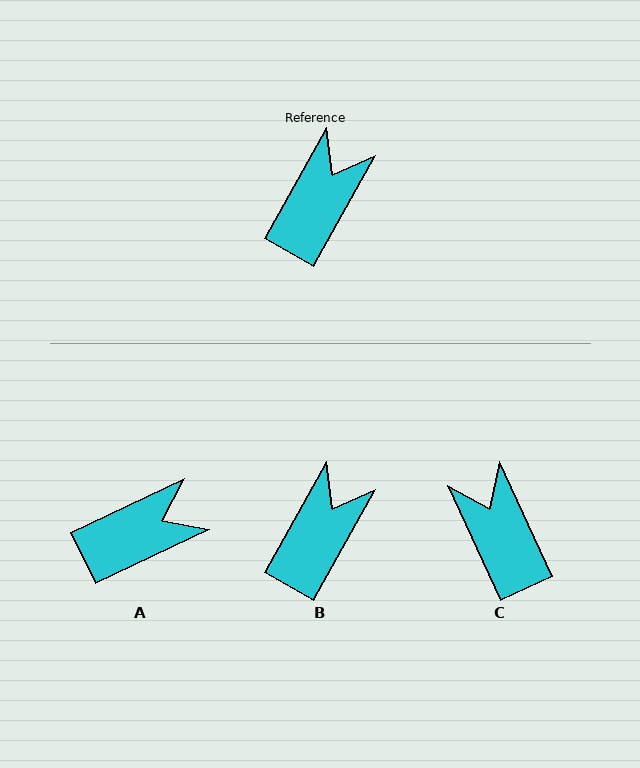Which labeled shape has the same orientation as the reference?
B.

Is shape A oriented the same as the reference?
No, it is off by about 35 degrees.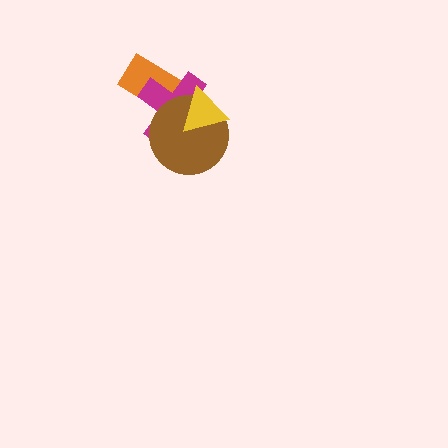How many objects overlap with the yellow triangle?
2 objects overlap with the yellow triangle.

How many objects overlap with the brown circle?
3 objects overlap with the brown circle.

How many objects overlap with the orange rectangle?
2 objects overlap with the orange rectangle.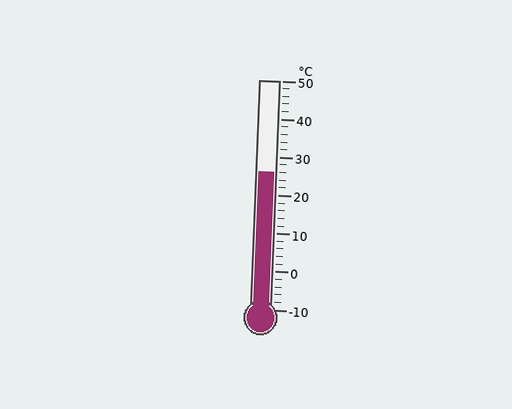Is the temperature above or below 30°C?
The temperature is below 30°C.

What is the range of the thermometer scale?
The thermometer scale ranges from -10°C to 50°C.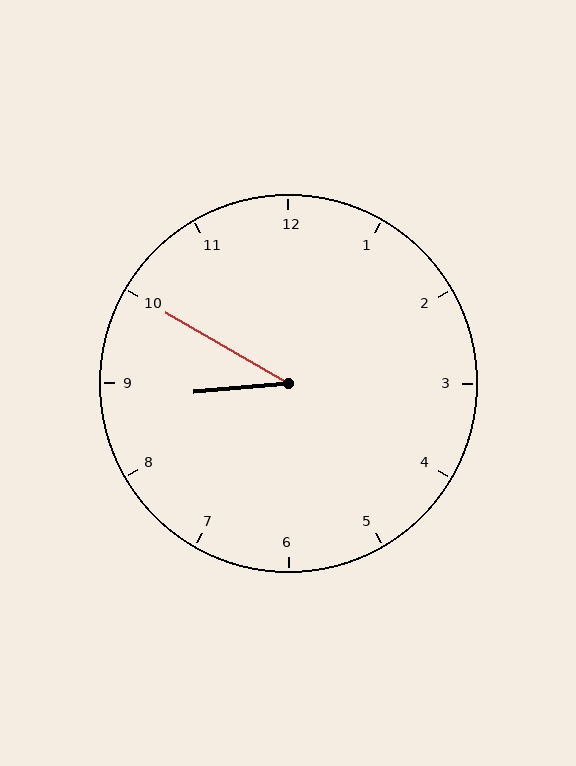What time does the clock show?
8:50.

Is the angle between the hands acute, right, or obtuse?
It is acute.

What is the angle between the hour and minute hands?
Approximately 35 degrees.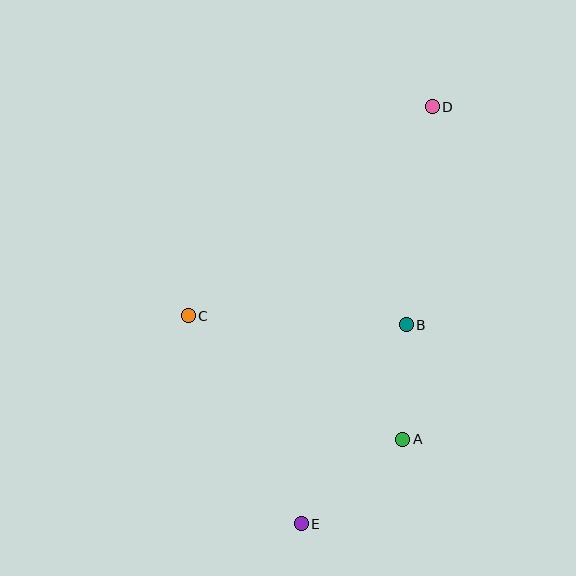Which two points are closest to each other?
Points A and B are closest to each other.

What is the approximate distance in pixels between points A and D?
The distance between A and D is approximately 334 pixels.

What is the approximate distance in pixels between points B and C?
The distance between B and C is approximately 219 pixels.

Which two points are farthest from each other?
Points D and E are farthest from each other.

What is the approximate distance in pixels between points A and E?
The distance between A and E is approximately 132 pixels.